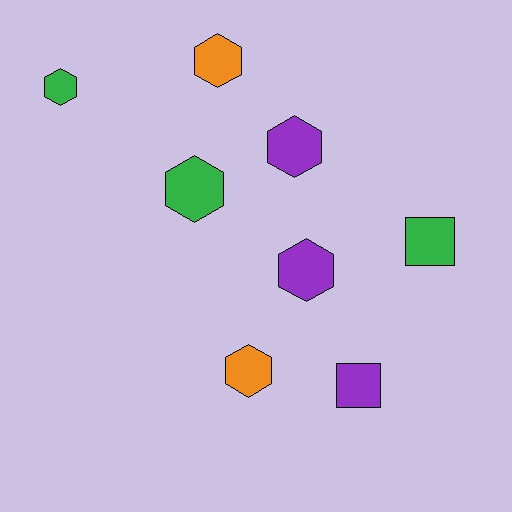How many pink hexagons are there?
There are no pink hexagons.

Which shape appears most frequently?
Hexagon, with 6 objects.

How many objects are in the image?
There are 8 objects.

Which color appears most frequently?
Green, with 3 objects.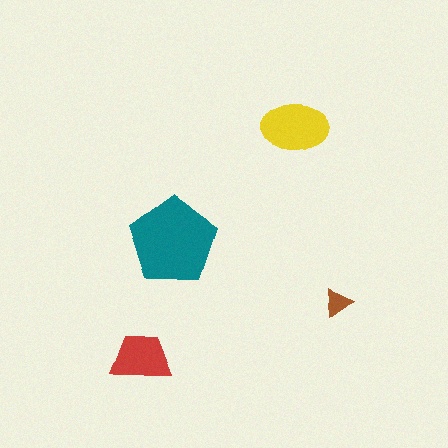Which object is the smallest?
The brown triangle.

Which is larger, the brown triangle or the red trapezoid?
The red trapezoid.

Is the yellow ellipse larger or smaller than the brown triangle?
Larger.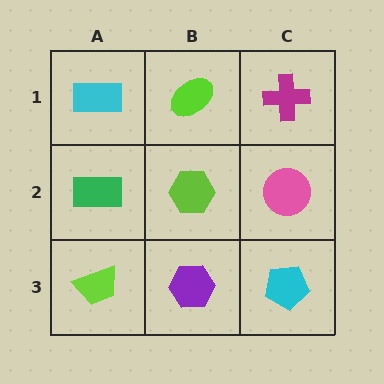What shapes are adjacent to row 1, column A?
A green rectangle (row 2, column A), a lime ellipse (row 1, column B).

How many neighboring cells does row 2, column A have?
3.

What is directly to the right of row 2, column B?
A pink circle.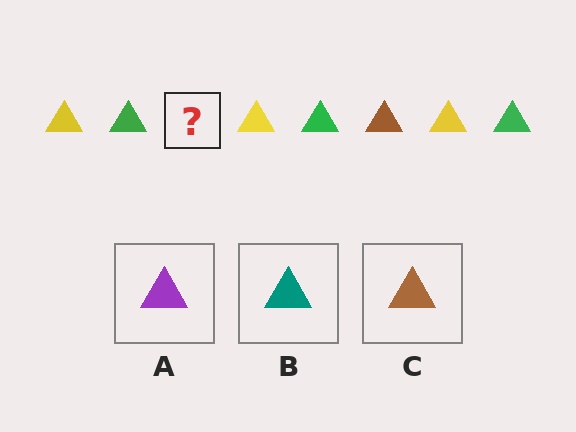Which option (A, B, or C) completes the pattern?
C.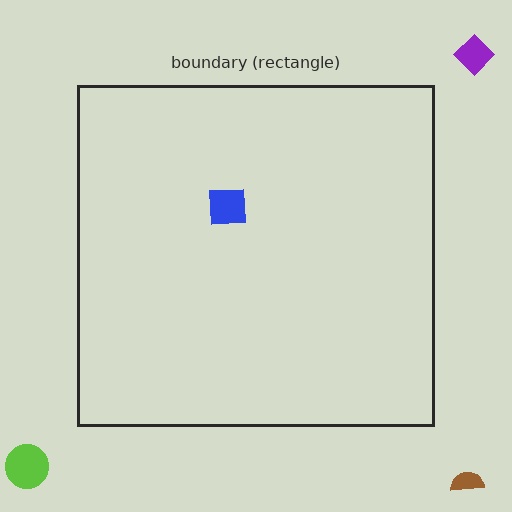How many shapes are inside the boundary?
1 inside, 3 outside.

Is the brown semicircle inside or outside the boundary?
Outside.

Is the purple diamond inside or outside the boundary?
Outside.